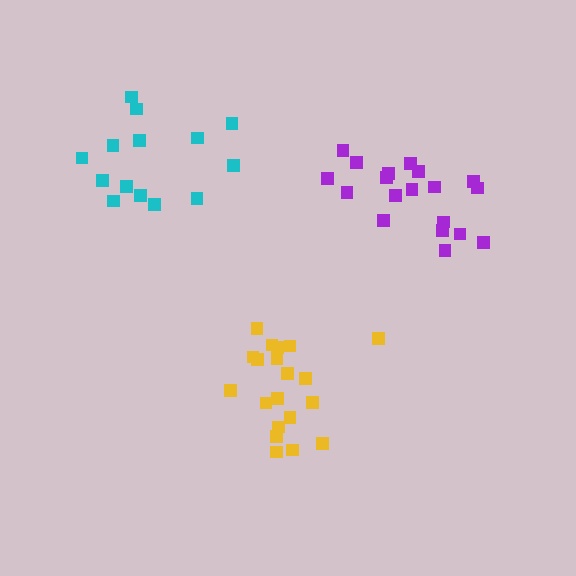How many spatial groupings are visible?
There are 3 spatial groupings.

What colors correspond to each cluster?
The clusters are colored: cyan, purple, yellow.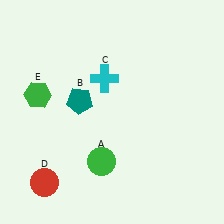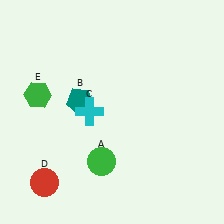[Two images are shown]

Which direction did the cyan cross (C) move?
The cyan cross (C) moved down.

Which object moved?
The cyan cross (C) moved down.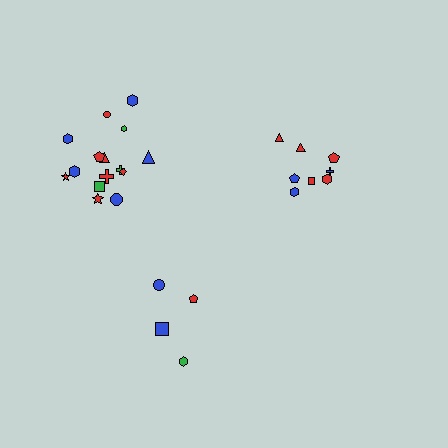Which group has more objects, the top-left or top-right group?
The top-left group.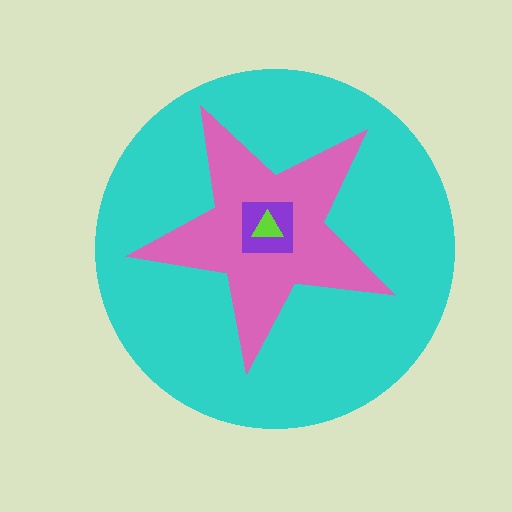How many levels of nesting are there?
4.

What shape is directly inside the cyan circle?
The pink star.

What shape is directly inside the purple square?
The lime triangle.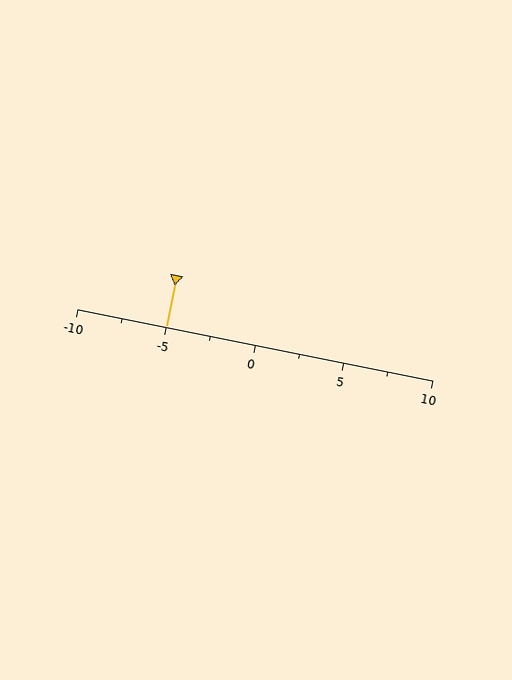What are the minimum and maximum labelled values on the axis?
The axis runs from -10 to 10.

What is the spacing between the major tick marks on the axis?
The major ticks are spaced 5 apart.